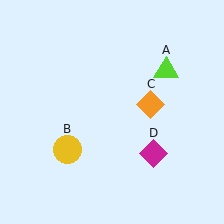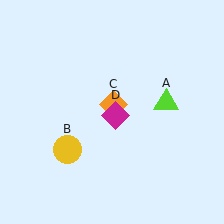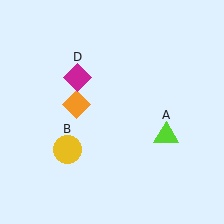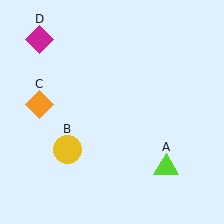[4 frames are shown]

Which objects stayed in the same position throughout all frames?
Yellow circle (object B) remained stationary.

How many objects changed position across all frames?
3 objects changed position: lime triangle (object A), orange diamond (object C), magenta diamond (object D).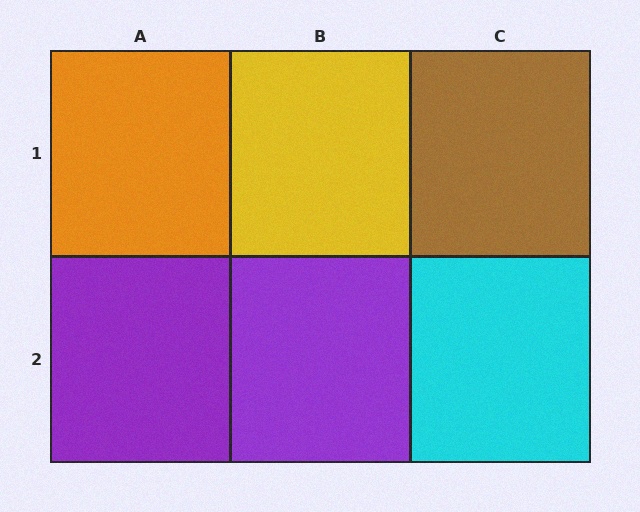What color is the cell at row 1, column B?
Yellow.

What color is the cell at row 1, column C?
Brown.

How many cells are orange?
1 cell is orange.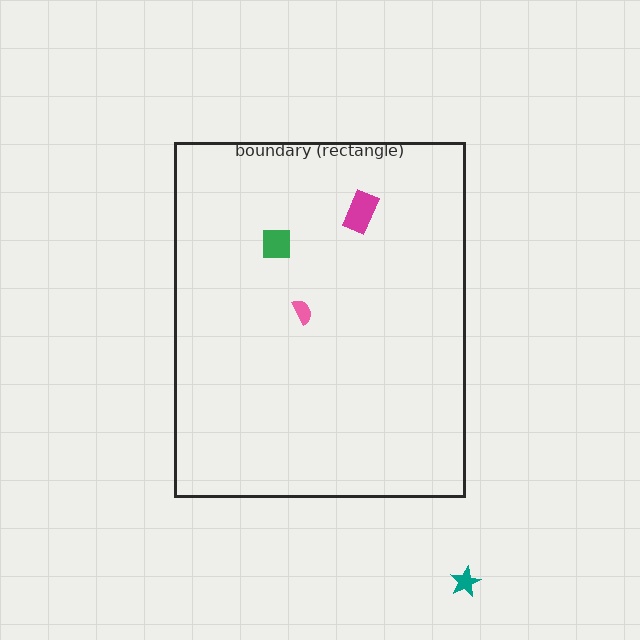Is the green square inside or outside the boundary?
Inside.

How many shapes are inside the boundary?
3 inside, 1 outside.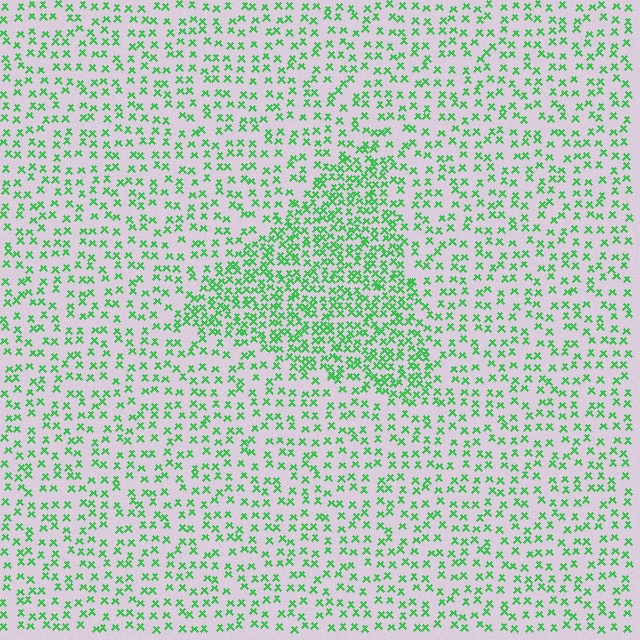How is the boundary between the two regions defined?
The boundary is defined by a change in element density (approximately 2.1x ratio). All elements are the same color, size, and shape.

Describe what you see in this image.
The image contains small green elements arranged at two different densities. A triangle-shaped region is visible where the elements are more densely packed than the surrounding area.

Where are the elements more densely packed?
The elements are more densely packed inside the triangle boundary.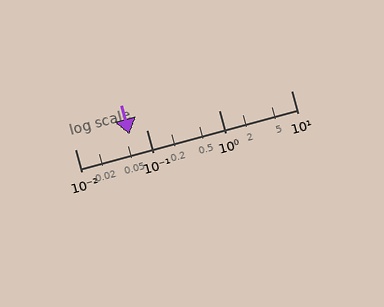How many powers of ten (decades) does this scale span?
The scale spans 3 decades, from 0.01 to 10.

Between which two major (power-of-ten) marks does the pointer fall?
The pointer is between 0.01 and 0.1.